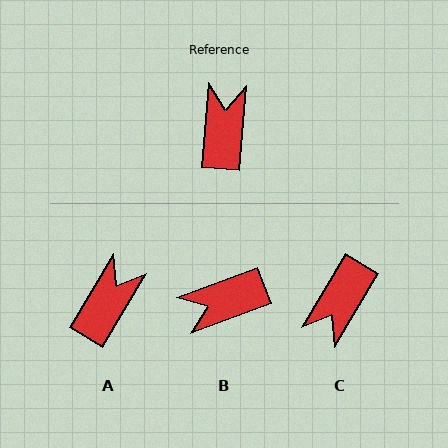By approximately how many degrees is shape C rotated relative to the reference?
Approximately 153 degrees counter-clockwise.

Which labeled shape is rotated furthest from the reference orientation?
C, about 153 degrees away.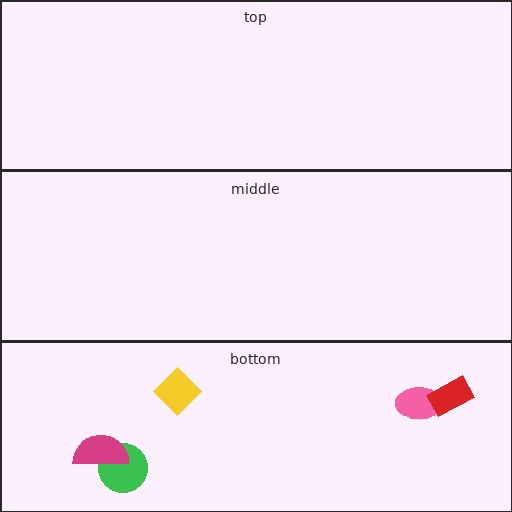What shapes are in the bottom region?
The green circle, the pink ellipse, the yellow diamond, the red rectangle, the magenta semicircle.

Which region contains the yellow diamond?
The bottom region.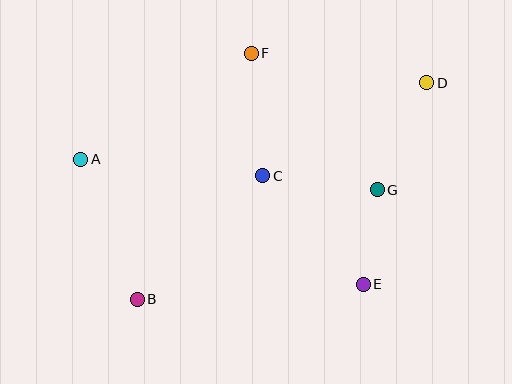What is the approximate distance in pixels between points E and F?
The distance between E and F is approximately 257 pixels.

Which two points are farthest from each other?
Points B and D are farthest from each other.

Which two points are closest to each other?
Points E and G are closest to each other.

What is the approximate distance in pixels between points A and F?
The distance between A and F is approximately 201 pixels.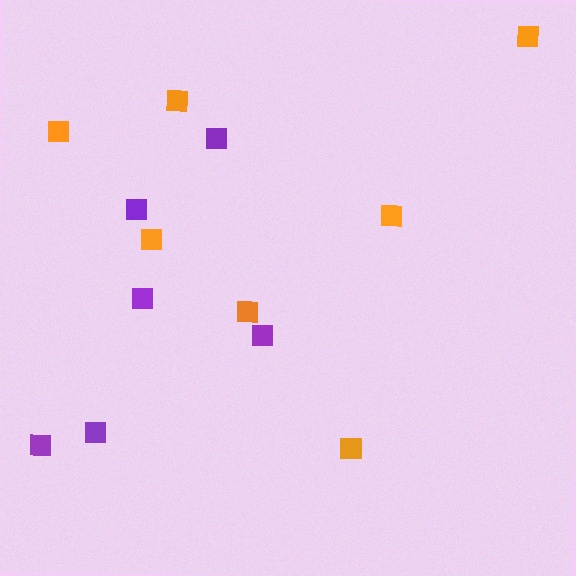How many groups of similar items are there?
There are 2 groups: one group of purple squares (6) and one group of orange squares (7).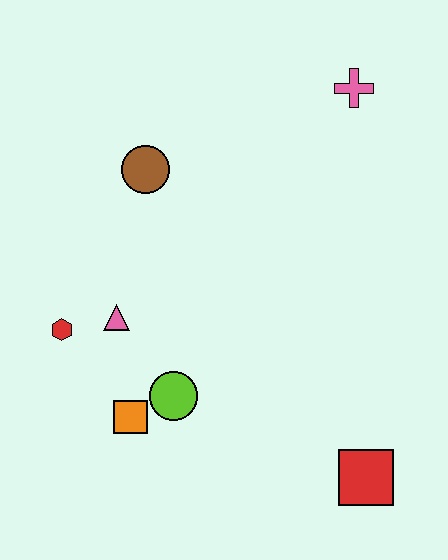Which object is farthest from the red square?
The pink cross is farthest from the red square.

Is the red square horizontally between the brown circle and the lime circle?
No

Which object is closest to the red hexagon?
The pink triangle is closest to the red hexagon.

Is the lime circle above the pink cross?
No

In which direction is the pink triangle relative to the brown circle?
The pink triangle is below the brown circle.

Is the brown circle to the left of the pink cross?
Yes